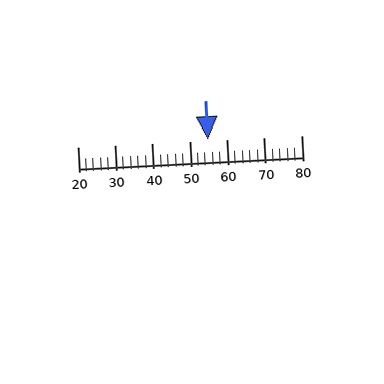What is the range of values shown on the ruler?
The ruler shows values from 20 to 80.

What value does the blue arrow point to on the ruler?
The blue arrow points to approximately 55.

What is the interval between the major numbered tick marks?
The major tick marks are spaced 10 units apart.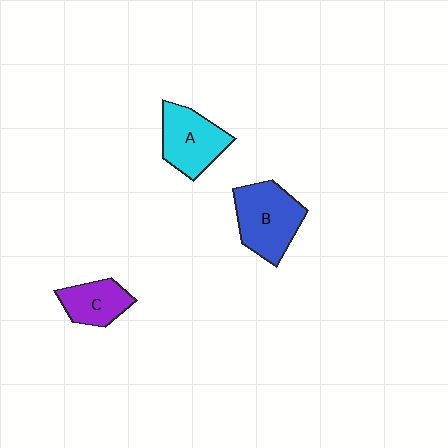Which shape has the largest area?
Shape B (blue).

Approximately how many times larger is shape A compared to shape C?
Approximately 1.4 times.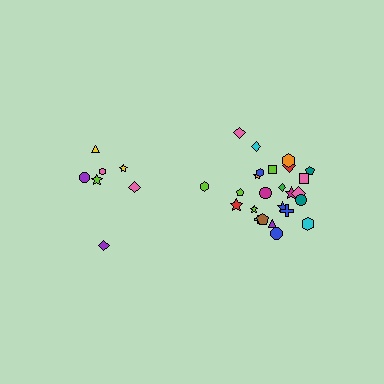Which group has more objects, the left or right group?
The right group.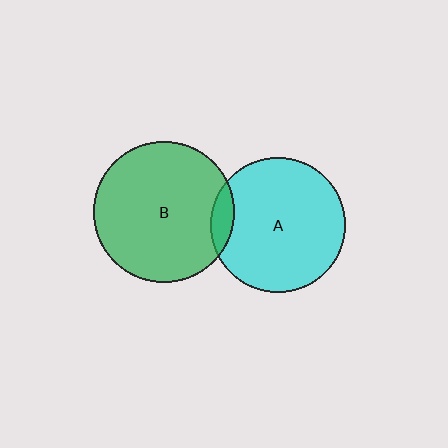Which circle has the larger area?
Circle B (green).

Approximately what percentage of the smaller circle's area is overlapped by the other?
Approximately 10%.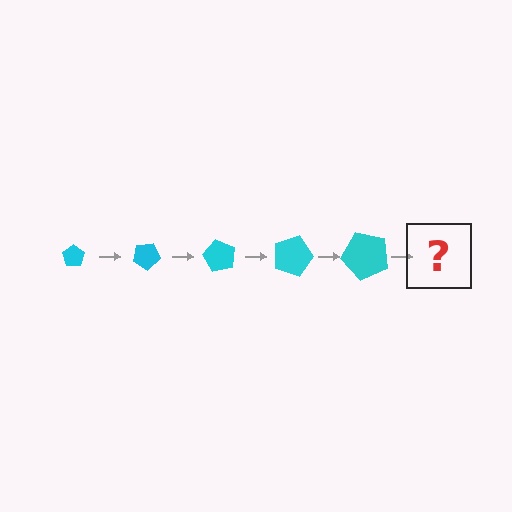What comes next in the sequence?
The next element should be a pentagon, larger than the previous one and rotated 150 degrees from the start.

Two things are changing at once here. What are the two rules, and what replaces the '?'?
The two rules are that the pentagon grows larger each step and it rotates 30 degrees each step. The '?' should be a pentagon, larger than the previous one and rotated 150 degrees from the start.